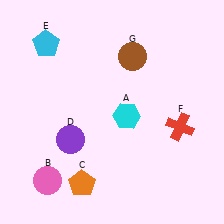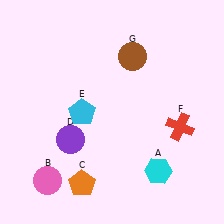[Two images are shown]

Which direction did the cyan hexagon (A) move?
The cyan hexagon (A) moved down.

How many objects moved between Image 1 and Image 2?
2 objects moved between the two images.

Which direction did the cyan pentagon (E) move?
The cyan pentagon (E) moved down.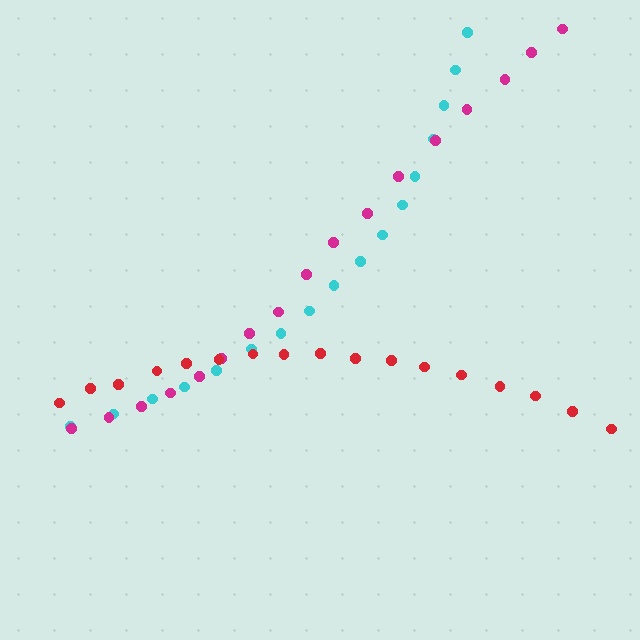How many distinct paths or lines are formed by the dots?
There are 3 distinct paths.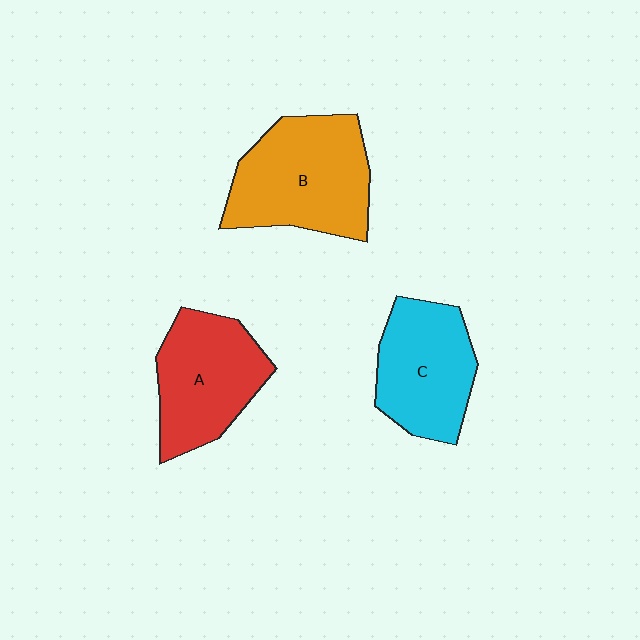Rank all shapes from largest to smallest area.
From largest to smallest: B (orange), A (red), C (cyan).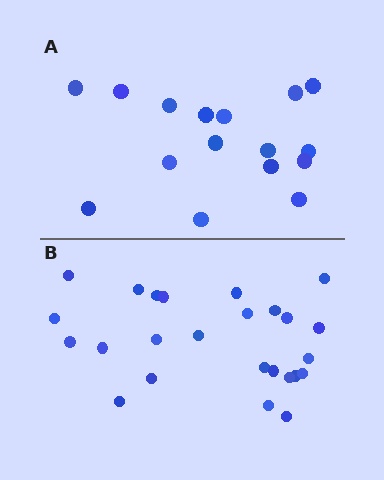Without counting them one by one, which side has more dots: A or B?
Region B (the bottom region) has more dots.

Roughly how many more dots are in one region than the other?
Region B has roughly 8 or so more dots than region A.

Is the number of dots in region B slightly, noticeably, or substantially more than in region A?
Region B has substantially more. The ratio is roughly 1.6 to 1.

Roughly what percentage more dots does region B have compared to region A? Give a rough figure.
About 55% more.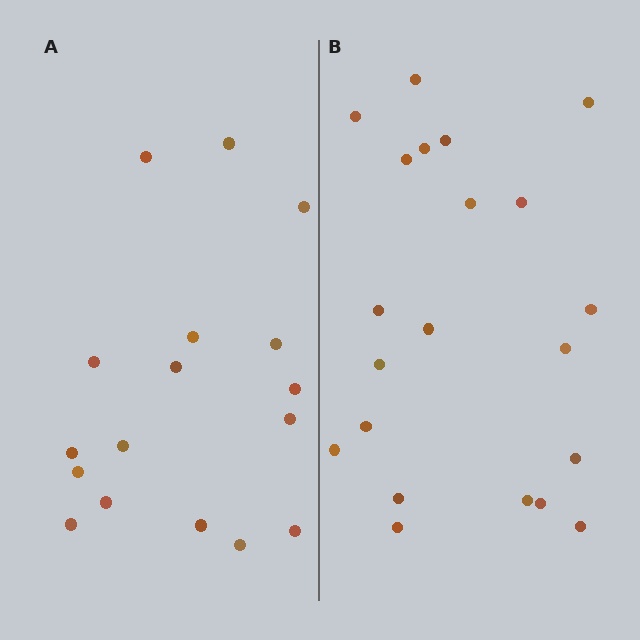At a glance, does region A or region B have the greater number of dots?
Region B (the right region) has more dots.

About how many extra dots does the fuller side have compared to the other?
Region B has about 4 more dots than region A.